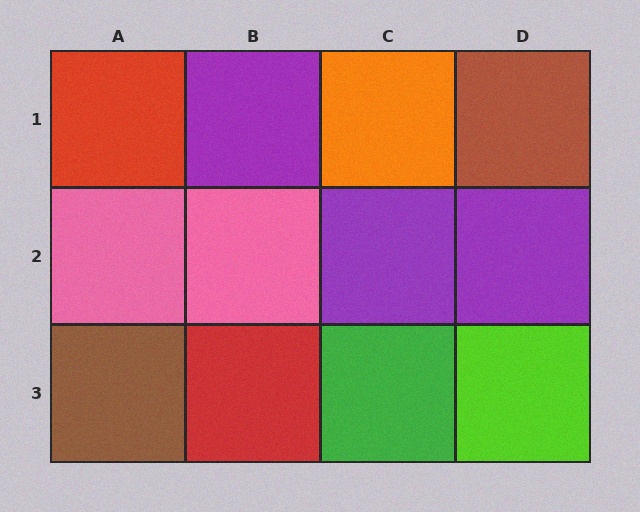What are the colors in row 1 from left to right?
Red, purple, orange, brown.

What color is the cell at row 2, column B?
Pink.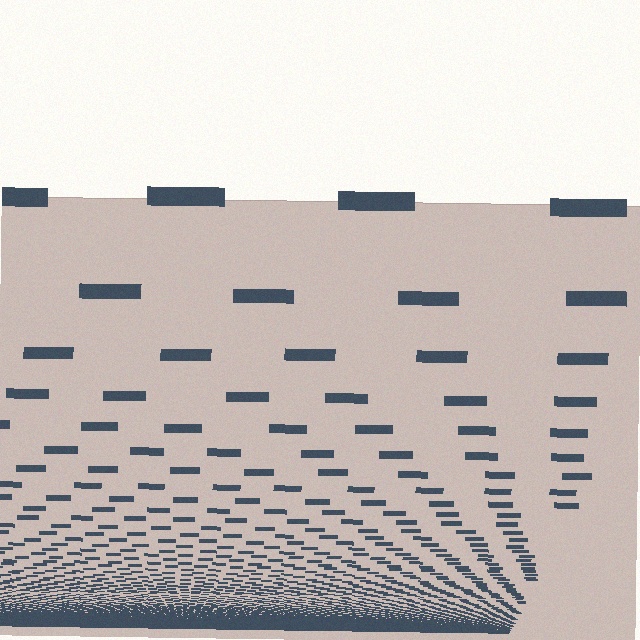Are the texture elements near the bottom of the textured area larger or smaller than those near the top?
Smaller. The gradient is inverted — elements near the bottom are smaller and denser.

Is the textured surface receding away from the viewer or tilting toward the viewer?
The surface appears to tilt toward the viewer. Texture elements get larger and sparser toward the top.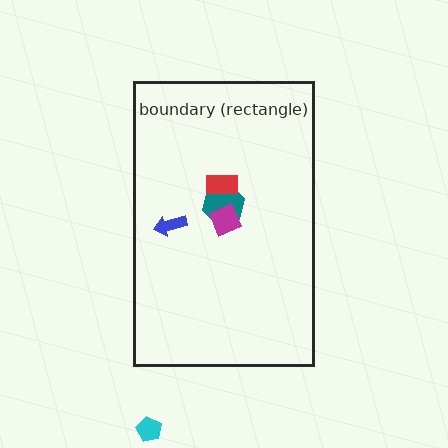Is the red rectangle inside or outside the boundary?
Inside.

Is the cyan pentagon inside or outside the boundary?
Outside.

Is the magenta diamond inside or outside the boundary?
Inside.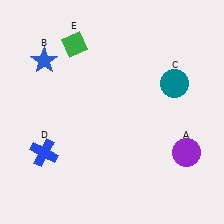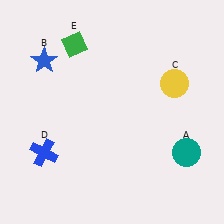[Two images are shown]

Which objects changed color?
A changed from purple to teal. C changed from teal to yellow.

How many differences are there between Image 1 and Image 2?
There are 2 differences between the two images.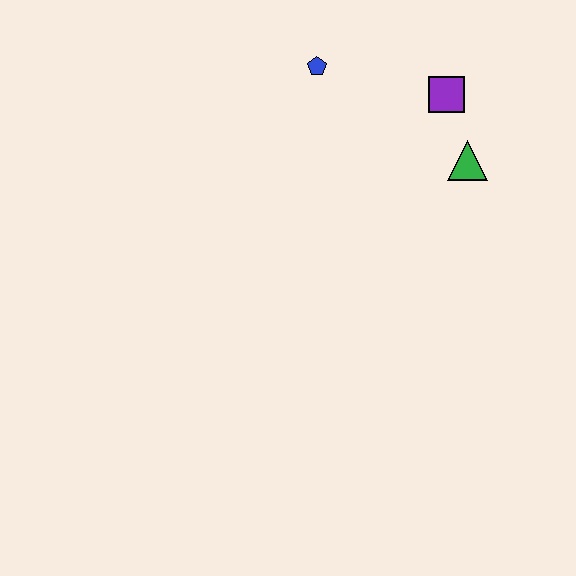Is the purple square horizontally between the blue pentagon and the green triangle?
Yes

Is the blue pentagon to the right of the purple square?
No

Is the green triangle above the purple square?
No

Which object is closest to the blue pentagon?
The purple square is closest to the blue pentagon.